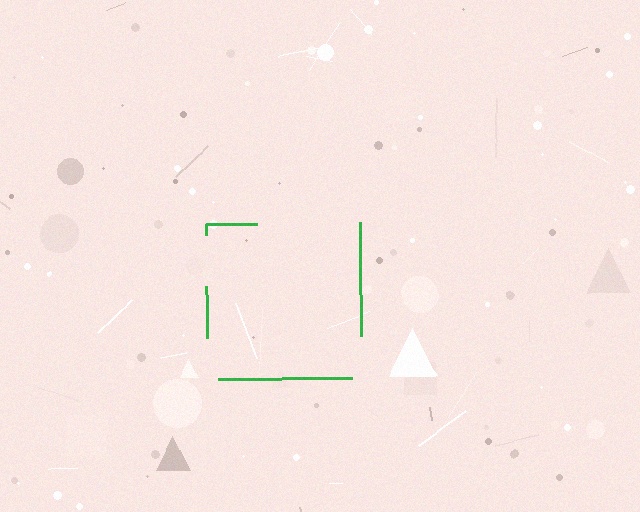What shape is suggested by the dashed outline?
The dashed outline suggests a square.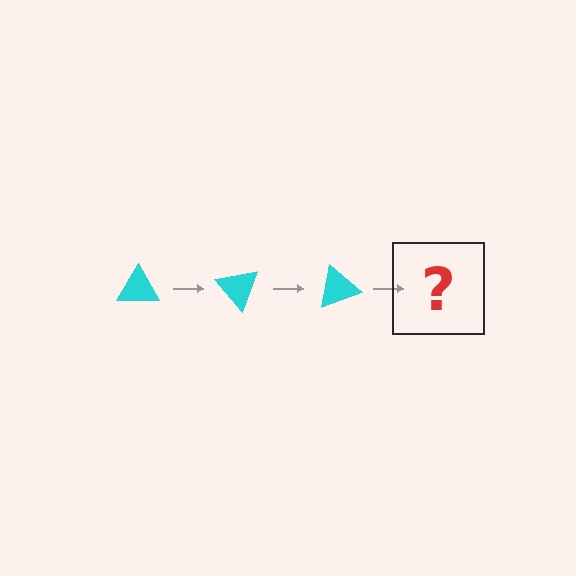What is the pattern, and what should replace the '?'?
The pattern is that the triangle rotates 50 degrees each step. The '?' should be a cyan triangle rotated 150 degrees.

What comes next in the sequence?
The next element should be a cyan triangle rotated 150 degrees.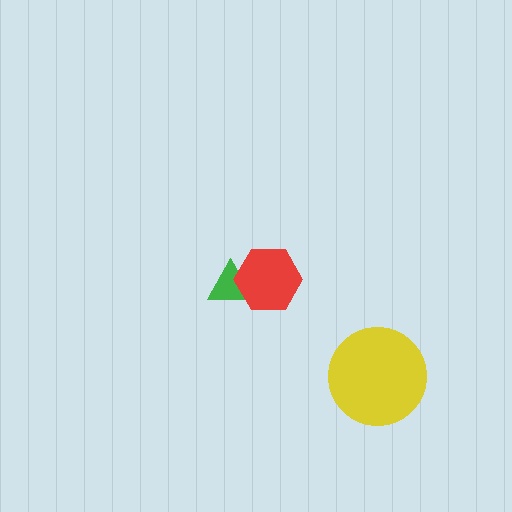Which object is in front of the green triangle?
The red hexagon is in front of the green triangle.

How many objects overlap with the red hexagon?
1 object overlaps with the red hexagon.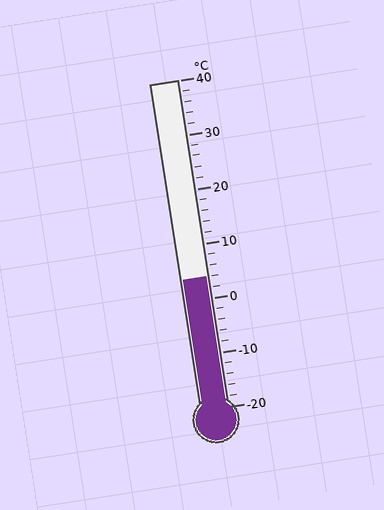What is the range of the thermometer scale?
The thermometer scale ranges from -20°C to 40°C.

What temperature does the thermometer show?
The thermometer shows approximately 4°C.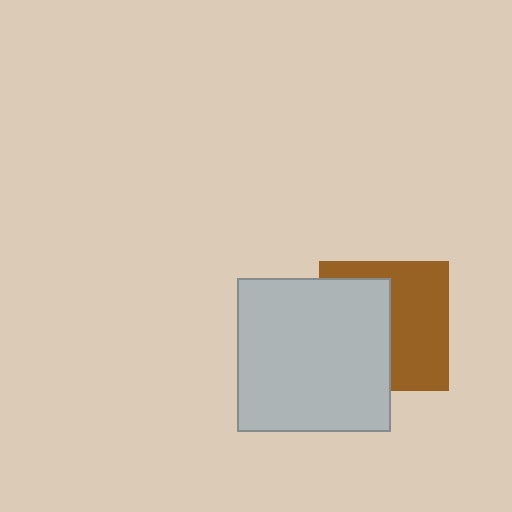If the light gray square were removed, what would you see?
You would see the complete brown square.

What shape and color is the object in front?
The object in front is a light gray square.